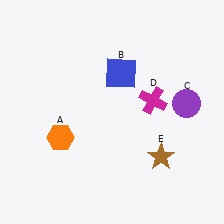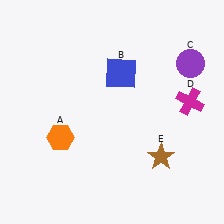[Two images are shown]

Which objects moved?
The objects that moved are: the purple circle (C), the magenta cross (D).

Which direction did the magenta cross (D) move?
The magenta cross (D) moved right.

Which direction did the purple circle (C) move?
The purple circle (C) moved up.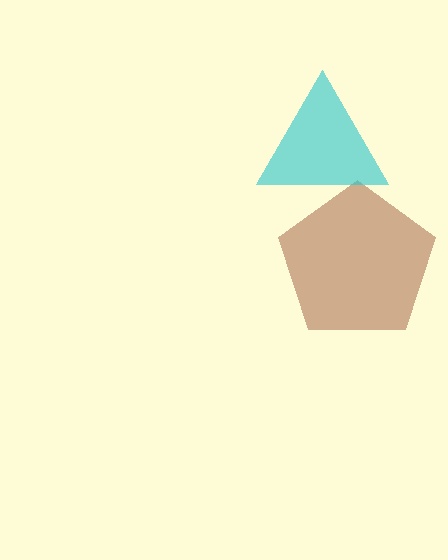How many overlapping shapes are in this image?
There are 2 overlapping shapes in the image.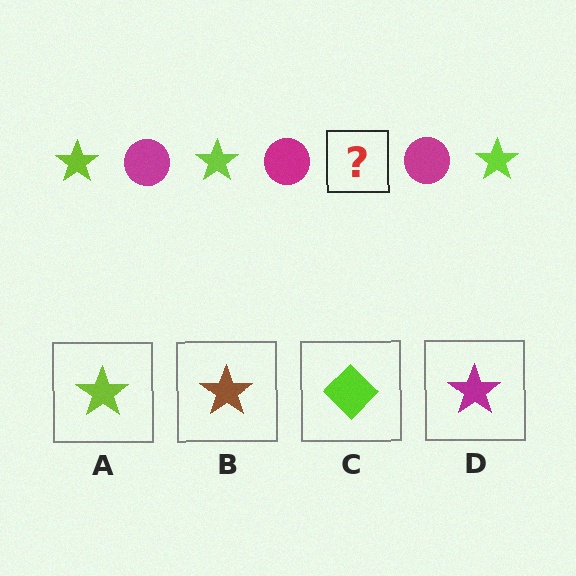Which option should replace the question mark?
Option A.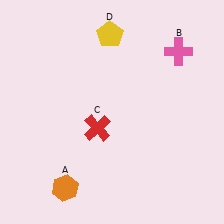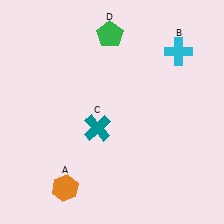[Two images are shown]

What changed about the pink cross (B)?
In Image 1, B is pink. In Image 2, it changed to cyan.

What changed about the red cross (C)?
In Image 1, C is red. In Image 2, it changed to teal.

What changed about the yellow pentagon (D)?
In Image 1, D is yellow. In Image 2, it changed to green.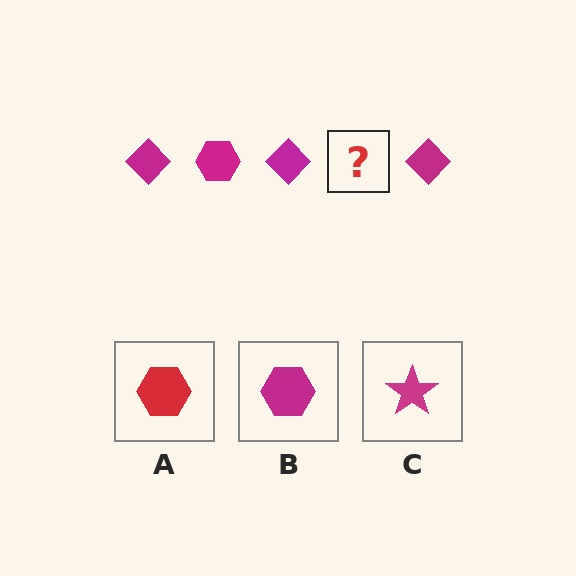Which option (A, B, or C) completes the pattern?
B.